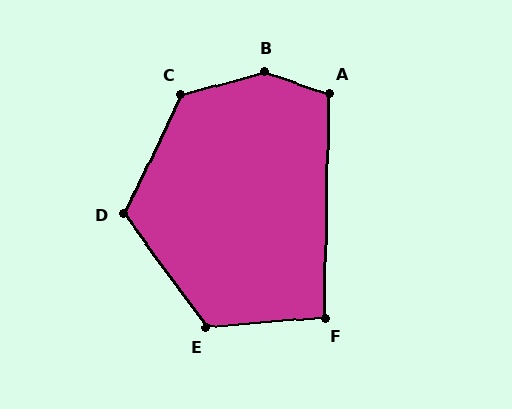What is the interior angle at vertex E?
Approximately 122 degrees (obtuse).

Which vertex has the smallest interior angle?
F, at approximately 96 degrees.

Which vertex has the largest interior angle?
B, at approximately 146 degrees.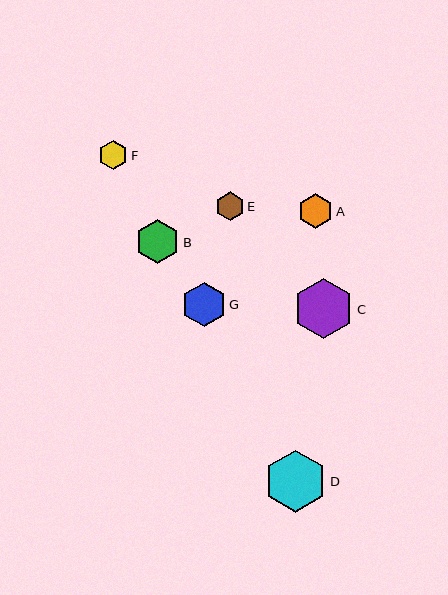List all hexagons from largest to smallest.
From largest to smallest: D, C, G, B, A, F, E.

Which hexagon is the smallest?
Hexagon E is the smallest with a size of approximately 29 pixels.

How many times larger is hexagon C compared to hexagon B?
Hexagon C is approximately 1.3 times the size of hexagon B.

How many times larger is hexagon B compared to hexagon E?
Hexagon B is approximately 1.5 times the size of hexagon E.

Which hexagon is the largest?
Hexagon D is the largest with a size of approximately 62 pixels.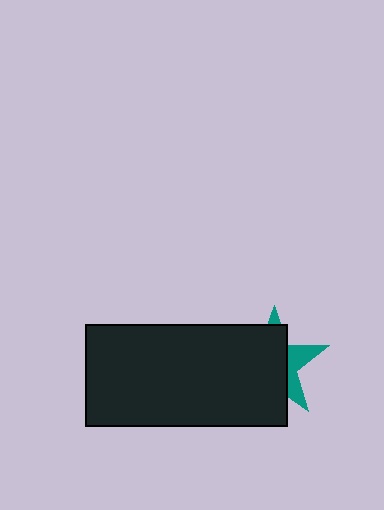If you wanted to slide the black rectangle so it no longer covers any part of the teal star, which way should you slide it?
Slide it left — that is the most direct way to separate the two shapes.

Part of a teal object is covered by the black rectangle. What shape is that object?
It is a star.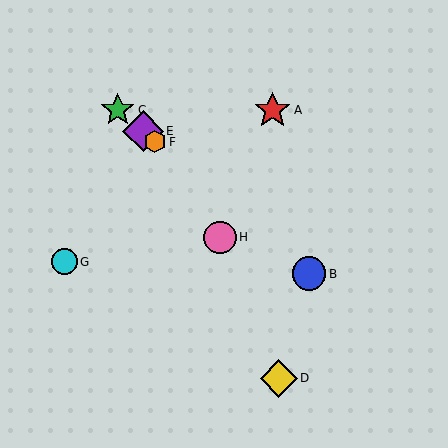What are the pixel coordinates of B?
Object B is at (309, 274).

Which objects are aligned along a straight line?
Objects B, C, E, F are aligned along a straight line.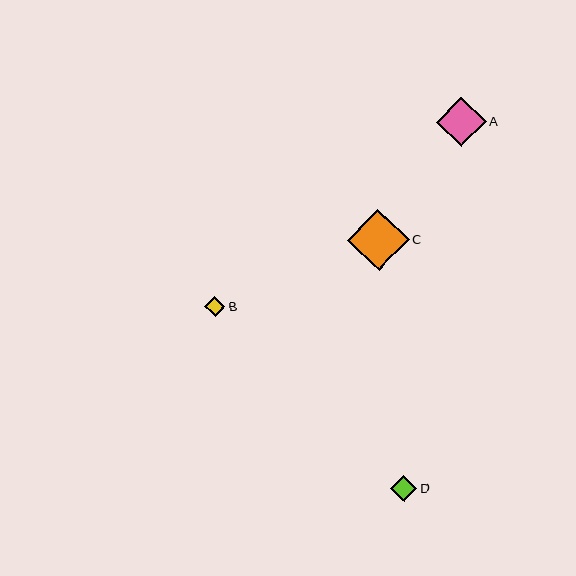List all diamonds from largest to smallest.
From largest to smallest: C, A, D, B.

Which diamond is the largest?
Diamond C is the largest with a size of approximately 62 pixels.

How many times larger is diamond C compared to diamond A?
Diamond C is approximately 1.2 times the size of diamond A.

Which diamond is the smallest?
Diamond B is the smallest with a size of approximately 20 pixels.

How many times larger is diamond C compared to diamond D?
Diamond C is approximately 2.4 times the size of diamond D.